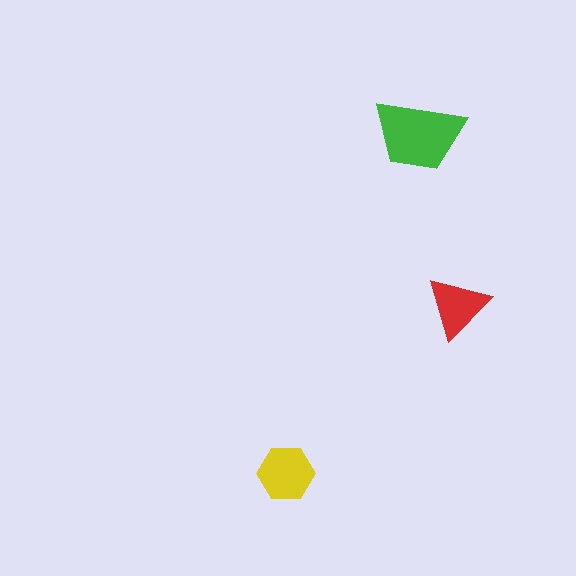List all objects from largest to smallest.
The green trapezoid, the yellow hexagon, the red triangle.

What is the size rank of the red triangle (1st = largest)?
3rd.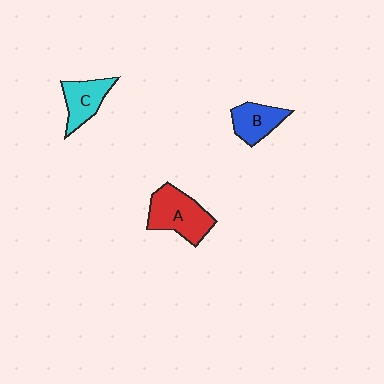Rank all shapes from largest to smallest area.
From largest to smallest: A (red), C (cyan), B (blue).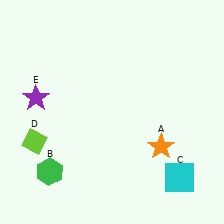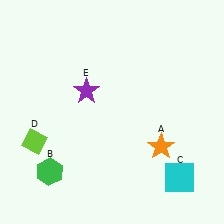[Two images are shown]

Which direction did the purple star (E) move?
The purple star (E) moved right.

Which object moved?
The purple star (E) moved right.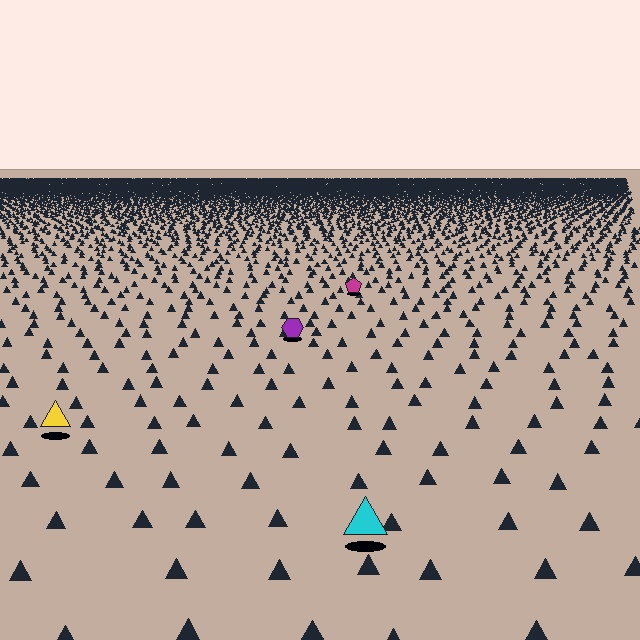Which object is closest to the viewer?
The cyan triangle is closest. The texture marks near it are larger and more spread out.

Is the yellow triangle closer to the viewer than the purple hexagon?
Yes. The yellow triangle is closer — you can tell from the texture gradient: the ground texture is coarser near it.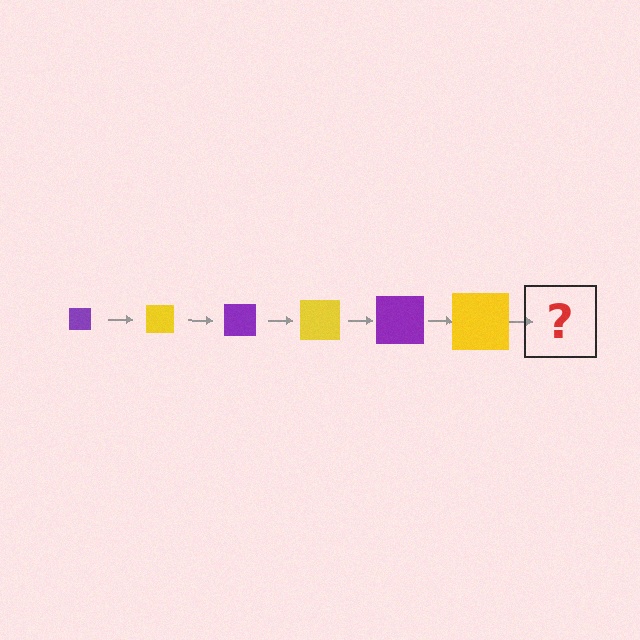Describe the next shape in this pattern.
It should be a purple square, larger than the previous one.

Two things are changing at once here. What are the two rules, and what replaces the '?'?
The two rules are that the square grows larger each step and the color cycles through purple and yellow. The '?' should be a purple square, larger than the previous one.